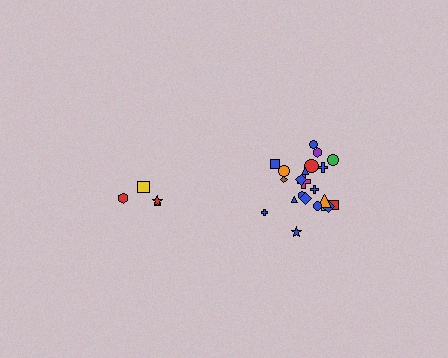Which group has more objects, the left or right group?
The right group.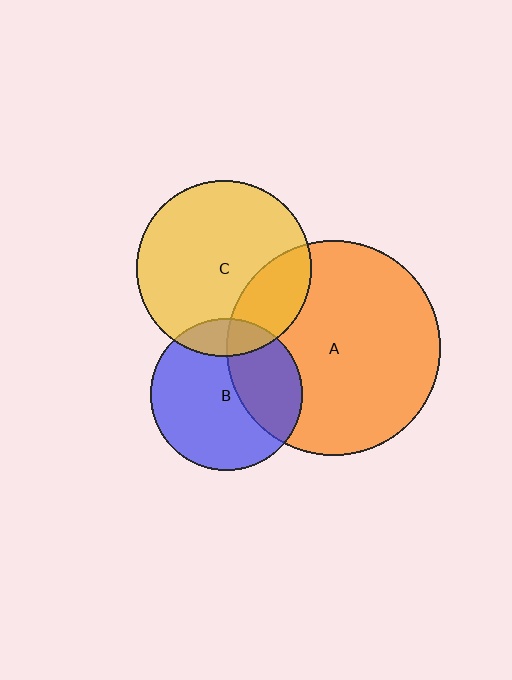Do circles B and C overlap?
Yes.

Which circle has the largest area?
Circle A (orange).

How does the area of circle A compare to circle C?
Approximately 1.5 times.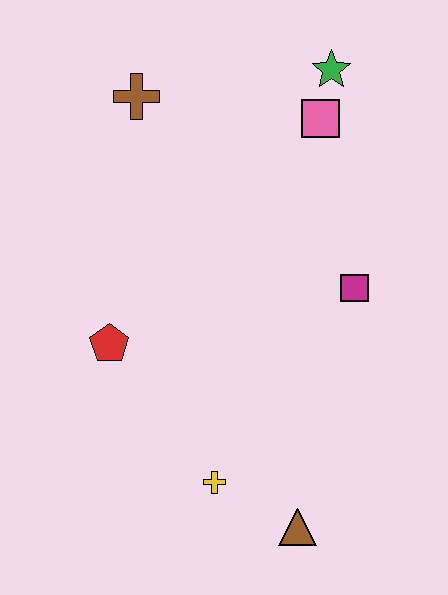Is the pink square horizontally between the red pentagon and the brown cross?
No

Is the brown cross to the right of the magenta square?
No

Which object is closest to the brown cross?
The pink square is closest to the brown cross.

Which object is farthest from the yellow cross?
The green star is farthest from the yellow cross.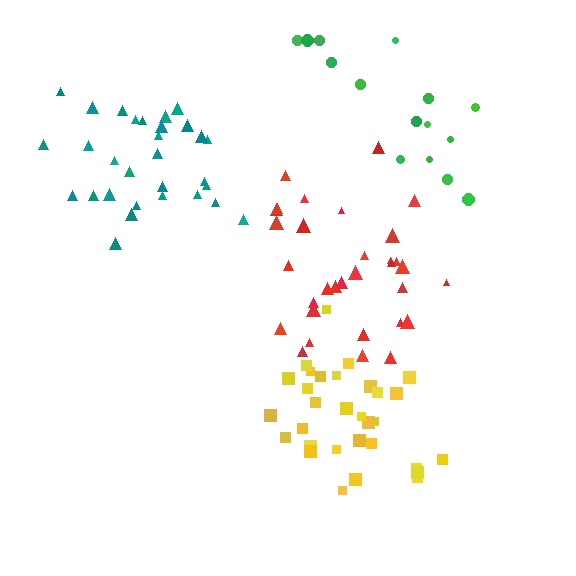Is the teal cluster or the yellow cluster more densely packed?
Yellow.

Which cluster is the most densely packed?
Yellow.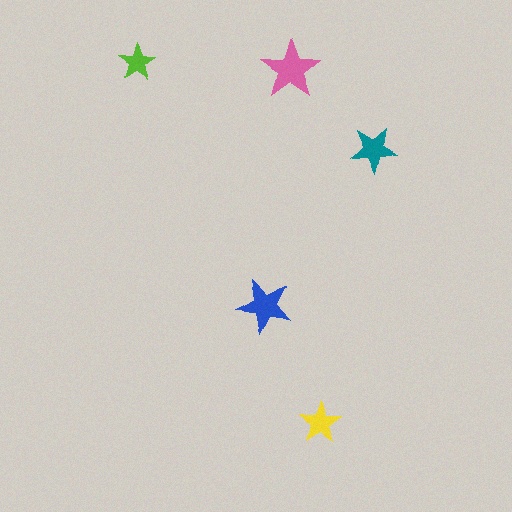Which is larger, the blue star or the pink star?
The pink one.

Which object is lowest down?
The yellow star is bottommost.